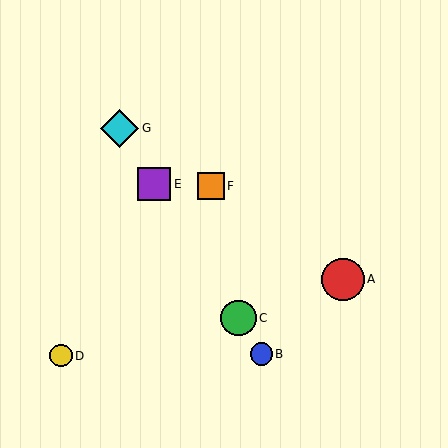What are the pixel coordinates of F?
Object F is at (211, 186).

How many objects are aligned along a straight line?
4 objects (B, C, E, G) are aligned along a straight line.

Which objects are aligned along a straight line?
Objects B, C, E, G are aligned along a straight line.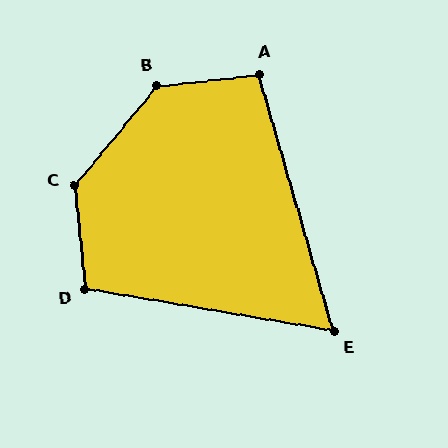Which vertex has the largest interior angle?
B, at approximately 136 degrees.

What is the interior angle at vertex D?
Approximately 105 degrees (obtuse).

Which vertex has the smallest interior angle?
E, at approximately 64 degrees.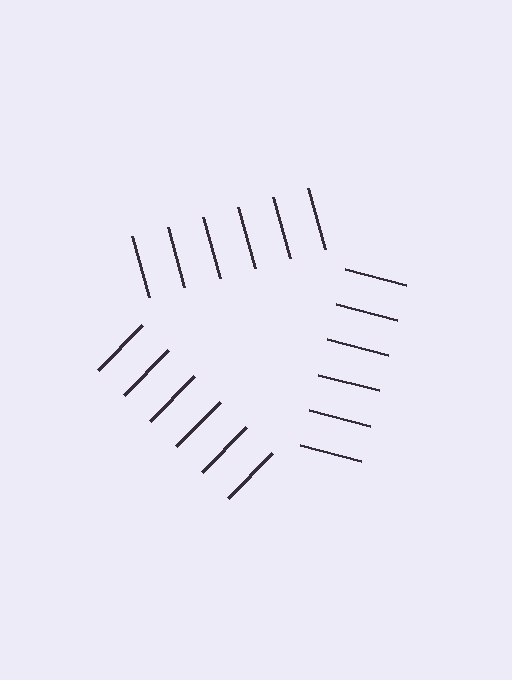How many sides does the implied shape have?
3 sides — the line-ends trace a triangle.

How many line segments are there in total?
18 — 6 along each of the 3 edges.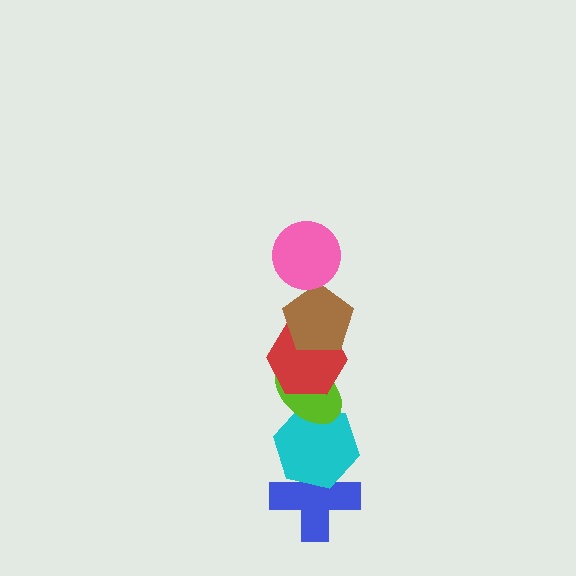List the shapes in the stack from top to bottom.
From top to bottom: the pink circle, the brown pentagon, the red hexagon, the lime ellipse, the cyan hexagon, the blue cross.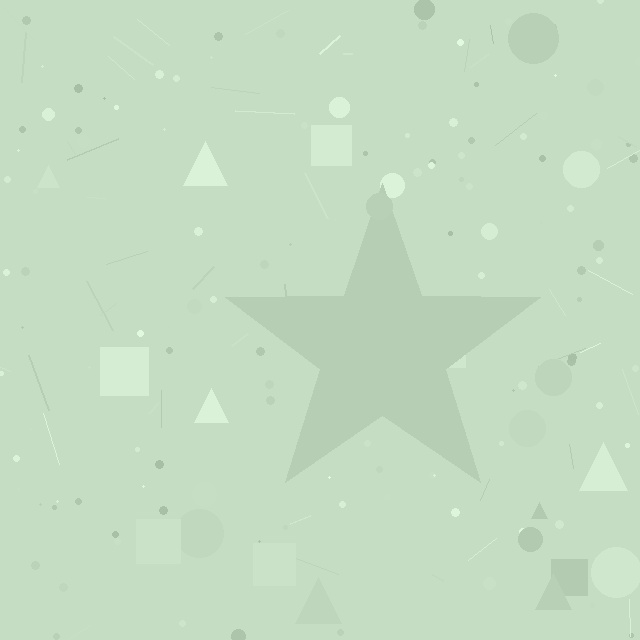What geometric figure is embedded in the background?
A star is embedded in the background.